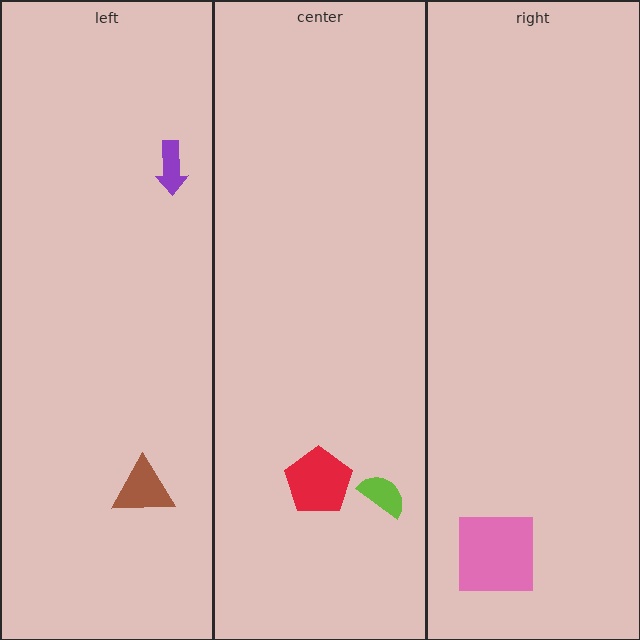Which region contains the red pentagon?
The center region.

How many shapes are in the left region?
2.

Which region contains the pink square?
The right region.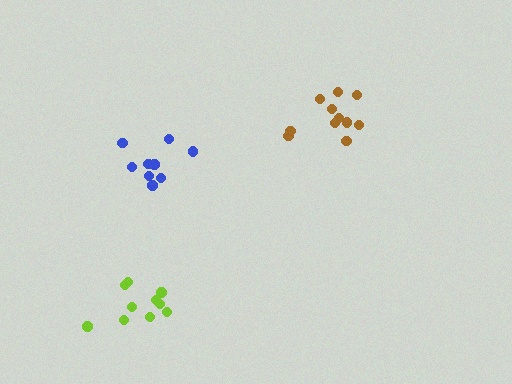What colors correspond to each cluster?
The clusters are colored: lime, blue, brown.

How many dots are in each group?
Group 1: 11 dots, Group 2: 9 dots, Group 3: 11 dots (31 total).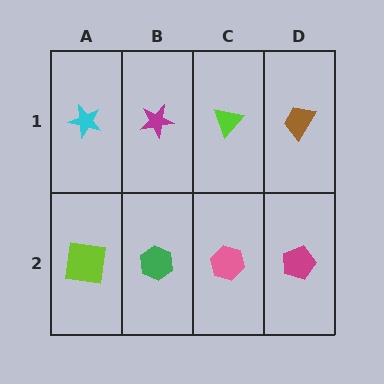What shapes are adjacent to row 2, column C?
A lime triangle (row 1, column C), a green hexagon (row 2, column B), a magenta pentagon (row 2, column D).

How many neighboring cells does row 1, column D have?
2.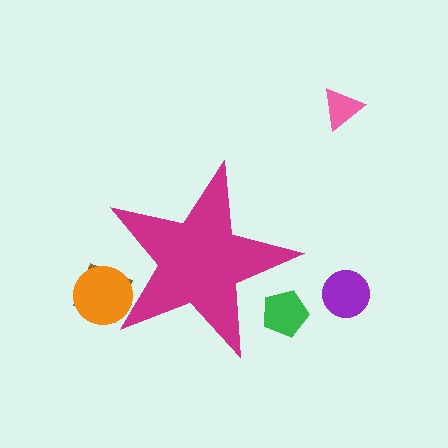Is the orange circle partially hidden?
Yes, the orange circle is partially hidden behind the magenta star.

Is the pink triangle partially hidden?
No, the pink triangle is fully visible.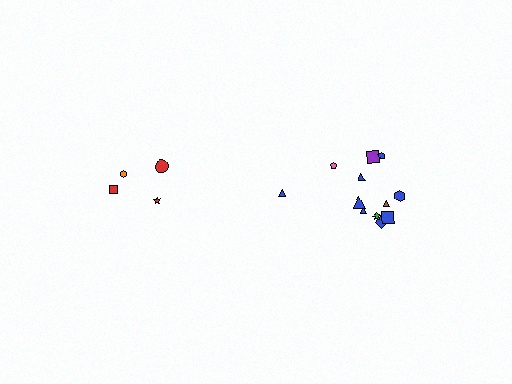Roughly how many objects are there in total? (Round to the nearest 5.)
Roughly 15 objects in total.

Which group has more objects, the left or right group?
The right group.